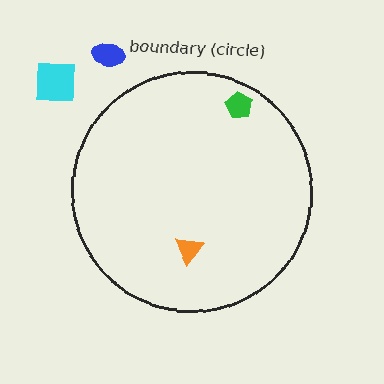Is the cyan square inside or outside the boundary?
Outside.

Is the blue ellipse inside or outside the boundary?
Outside.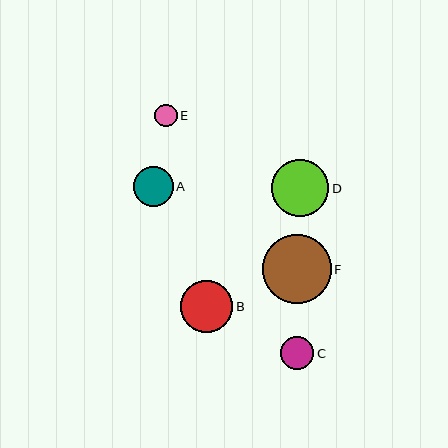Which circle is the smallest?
Circle E is the smallest with a size of approximately 22 pixels.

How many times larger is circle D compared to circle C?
Circle D is approximately 1.7 times the size of circle C.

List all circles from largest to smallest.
From largest to smallest: F, D, B, A, C, E.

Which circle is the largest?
Circle F is the largest with a size of approximately 69 pixels.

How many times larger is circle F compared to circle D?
Circle F is approximately 1.2 times the size of circle D.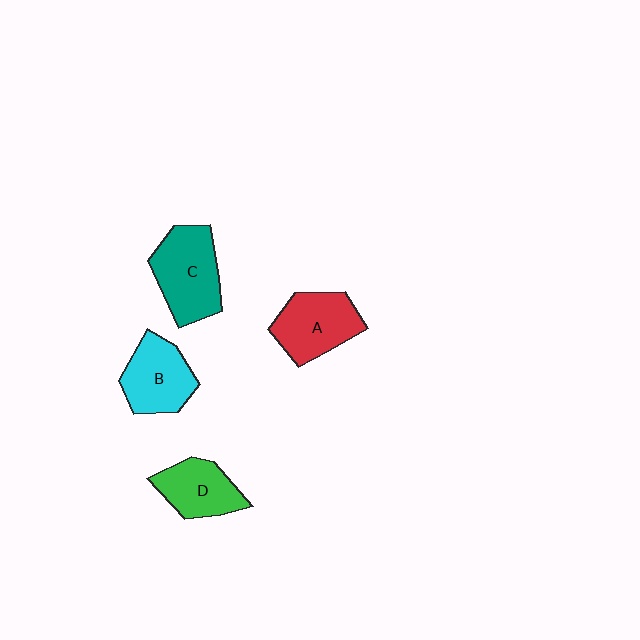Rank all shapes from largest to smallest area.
From largest to smallest: C (teal), A (red), B (cyan), D (green).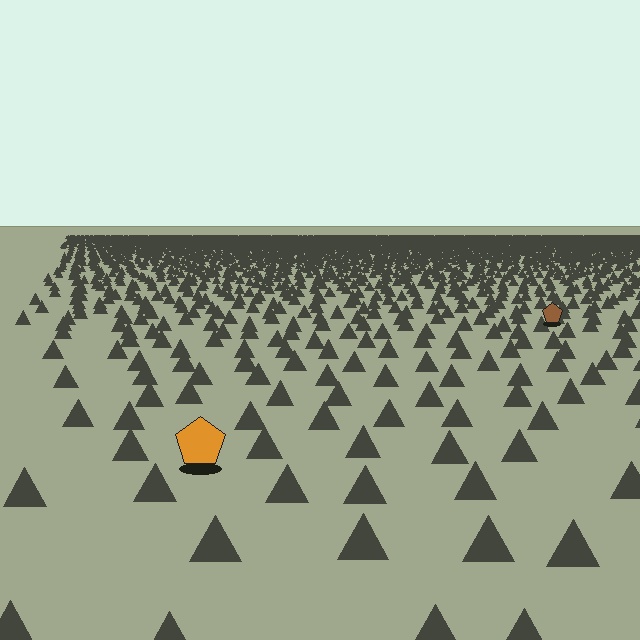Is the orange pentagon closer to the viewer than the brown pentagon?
Yes. The orange pentagon is closer — you can tell from the texture gradient: the ground texture is coarser near it.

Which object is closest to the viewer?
The orange pentagon is closest. The texture marks near it are larger and more spread out.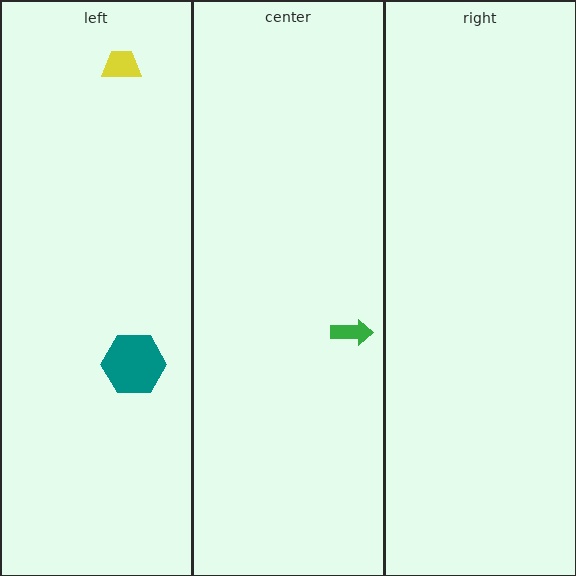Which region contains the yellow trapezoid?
The left region.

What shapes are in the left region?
The yellow trapezoid, the teal hexagon.